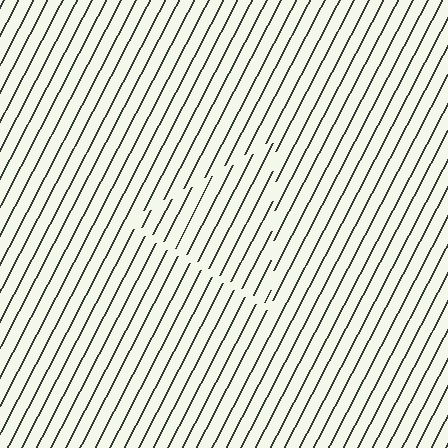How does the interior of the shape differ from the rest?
The interior of the shape contains the same grating, shifted by half a period — the contour is defined by the phase discontinuity where line-ends from the inner and outer gratings abut.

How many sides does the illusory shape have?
3 sides — the line-ends trace a triangle.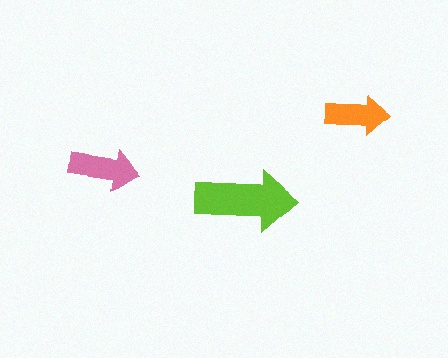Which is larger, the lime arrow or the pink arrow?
The lime one.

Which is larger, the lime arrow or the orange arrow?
The lime one.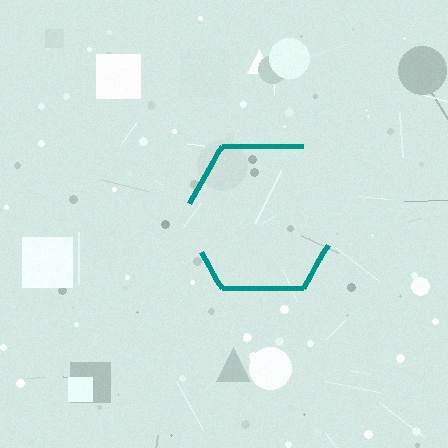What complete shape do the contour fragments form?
The contour fragments form a hexagon.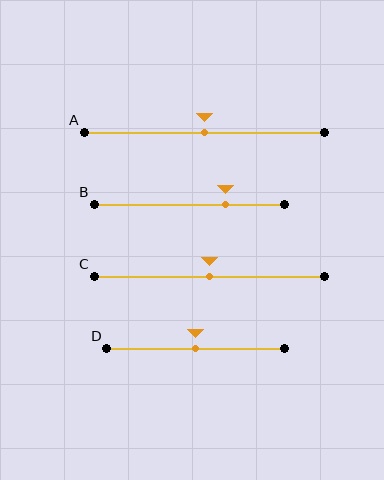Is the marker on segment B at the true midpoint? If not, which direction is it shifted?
No, the marker on segment B is shifted to the right by about 19% of the segment length.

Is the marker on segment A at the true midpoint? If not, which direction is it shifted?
Yes, the marker on segment A is at the true midpoint.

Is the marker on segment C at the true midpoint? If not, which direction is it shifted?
Yes, the marker on segment C is at the true midpoint.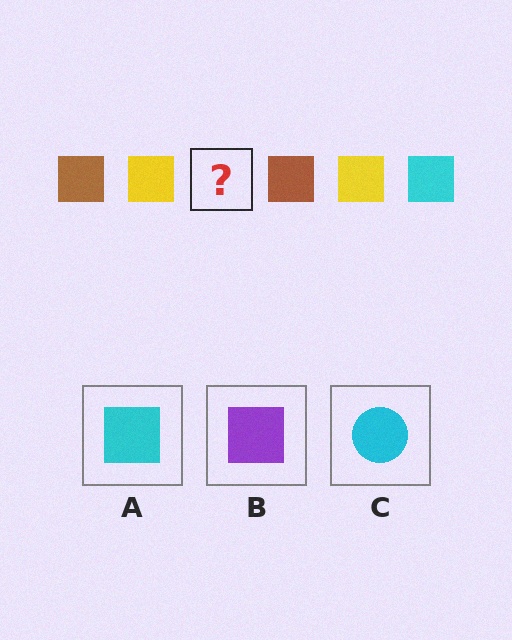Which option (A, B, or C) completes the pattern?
A.